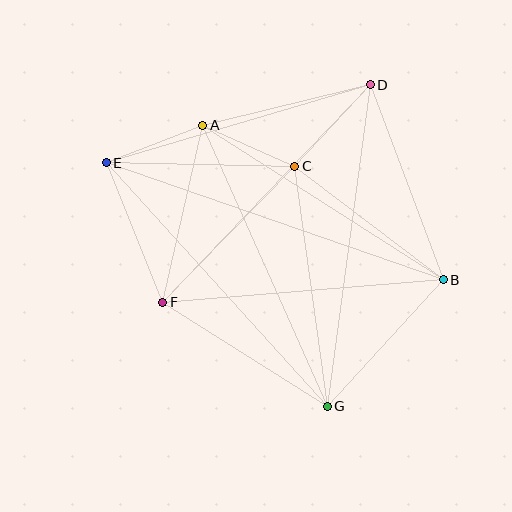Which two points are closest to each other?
Points A and C are closest to each other.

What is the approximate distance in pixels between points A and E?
The distance between A and E is approximately 104 pixels.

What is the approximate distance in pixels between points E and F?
The distance between E and F is approximately 150 pixels.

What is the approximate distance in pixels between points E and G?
The distance between E and G is approximately 329 pixels.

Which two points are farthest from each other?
Points B and E are farthest from each other.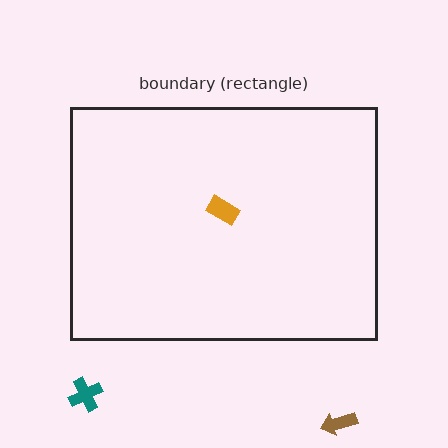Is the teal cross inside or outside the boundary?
Outside.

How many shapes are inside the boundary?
1 inside, 2 outside.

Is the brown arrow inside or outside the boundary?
Outside.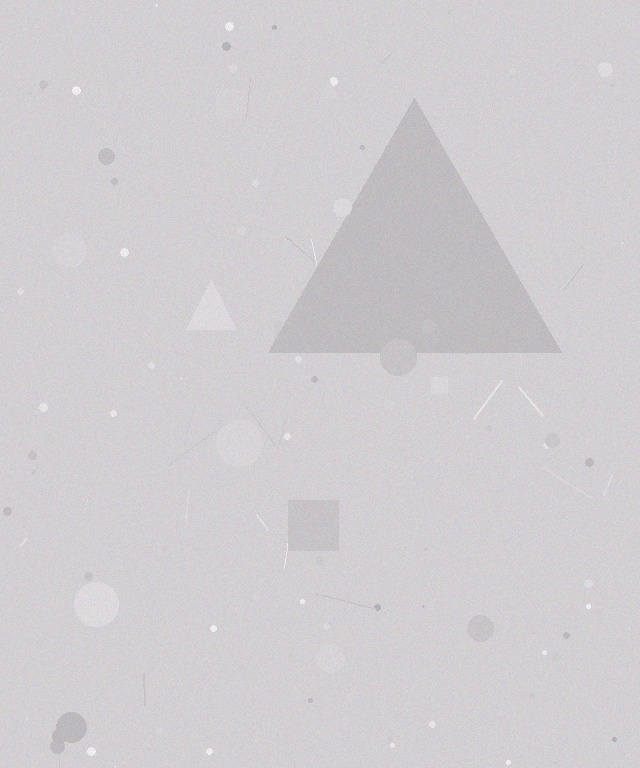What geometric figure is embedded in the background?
A triangle is embedded in the background.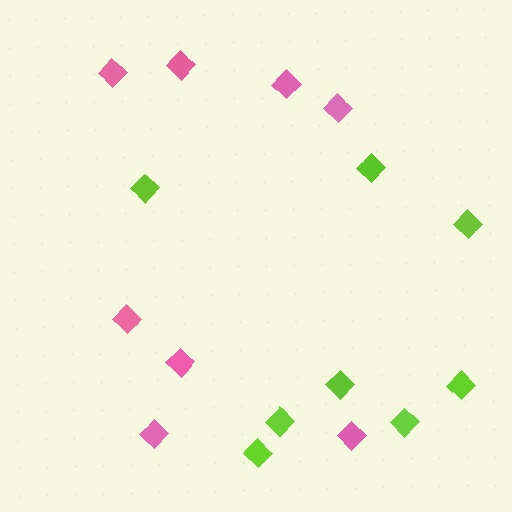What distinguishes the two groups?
There are 2 groups: one group of pink diamonds (8) and one group of lime diamonds (8).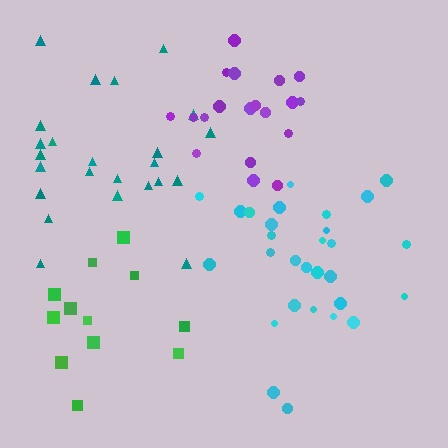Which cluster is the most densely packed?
Cyan.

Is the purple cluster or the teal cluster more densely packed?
Purple.